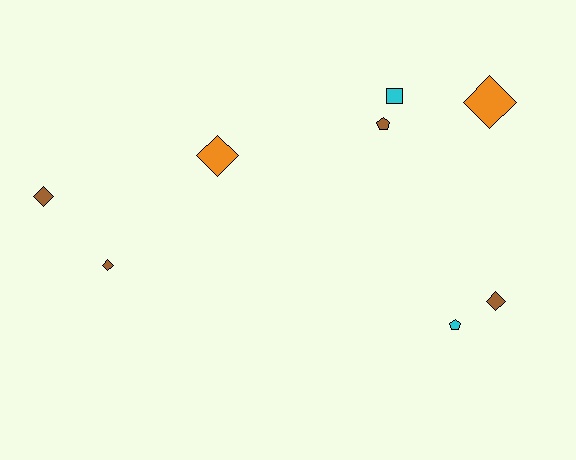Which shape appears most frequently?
Diamond, with 5 objects.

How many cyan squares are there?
There is 1 cyan square.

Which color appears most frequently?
Brown, with 4 objects.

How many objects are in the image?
There are 8 objects.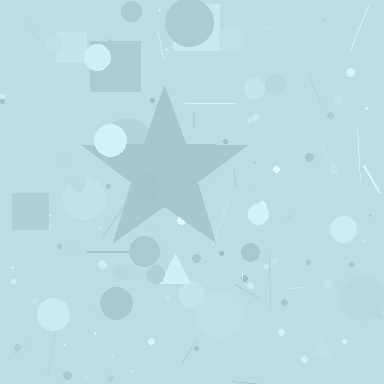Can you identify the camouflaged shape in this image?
The camouflaged shape is a star.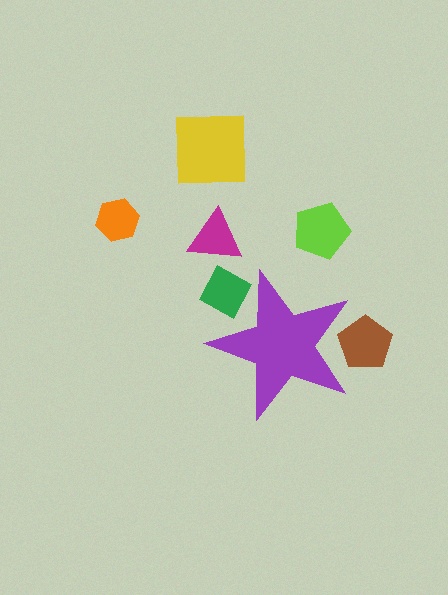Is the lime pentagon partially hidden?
No, the lime pentagon is fully visible.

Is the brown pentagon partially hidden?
Yes, the brown pentagon is partially hidden behind the purple star.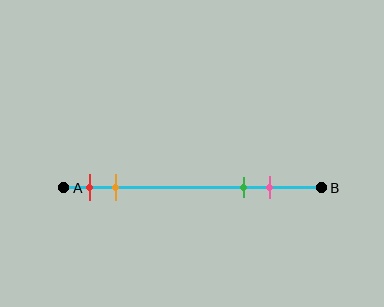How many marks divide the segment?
There are 4 marks dividing the segment.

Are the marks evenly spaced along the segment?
No, the marks are not evenly spaced.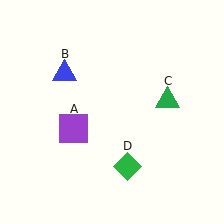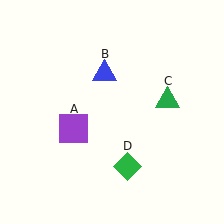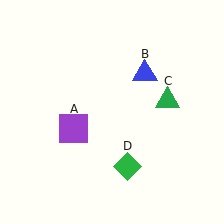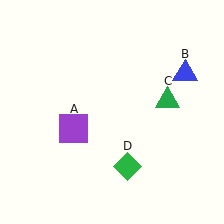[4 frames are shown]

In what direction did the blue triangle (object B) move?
The blue triangle (object B) moved right.